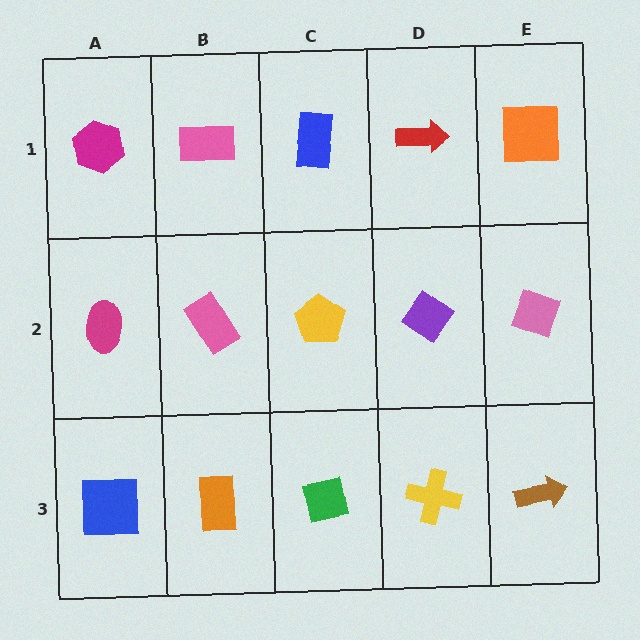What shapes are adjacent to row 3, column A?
A magenta ellipse (row 2, column A), an orange rectangle (row 3, column B).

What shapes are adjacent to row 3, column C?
A yellow pentagon (row 2, column C), an orange rectangle (row 3, column B), a yellow cross (row 3, column D).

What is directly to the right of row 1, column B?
A blue rectangle.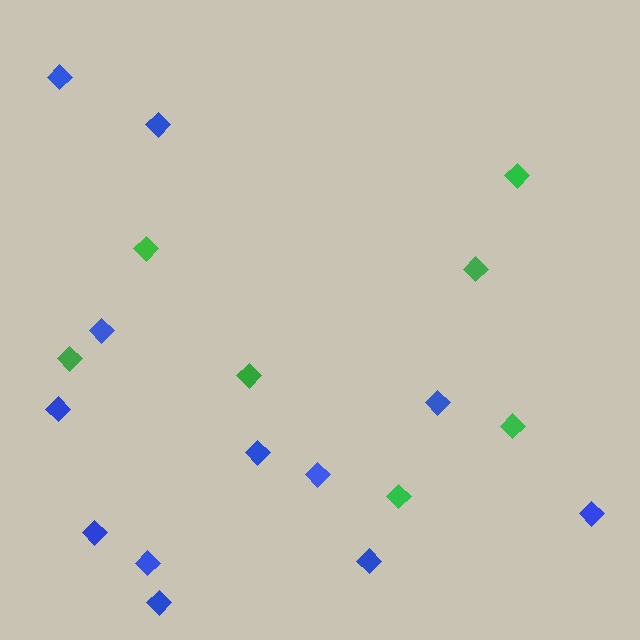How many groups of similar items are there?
There are 2 groups: one group of blue diamonds (12) and one group of green diamonds (7).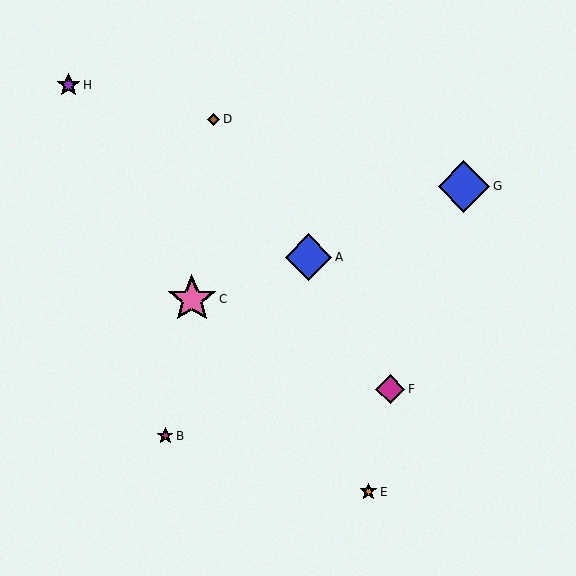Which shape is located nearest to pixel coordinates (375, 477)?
The orange star (labeled E) at (368, 492) is nearest to that location.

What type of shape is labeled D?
Shape D is a brown diamond.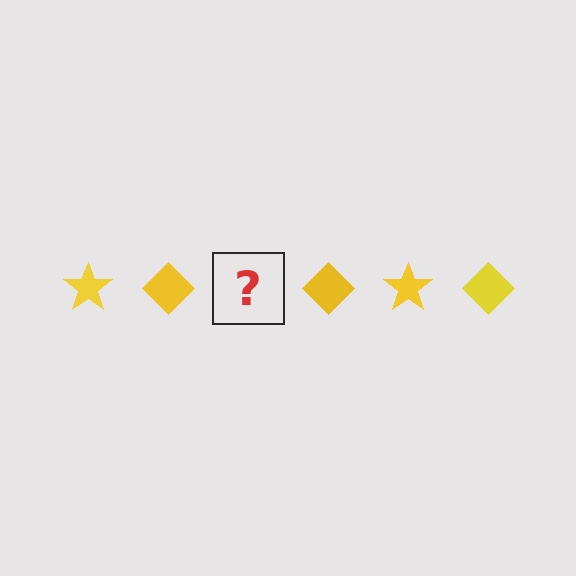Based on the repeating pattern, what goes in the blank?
The blank should be a yellow star.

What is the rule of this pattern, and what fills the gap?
The rule is that the pattern cycles through star, diamond shapes in yellow. The gap should be filled with a yellow star.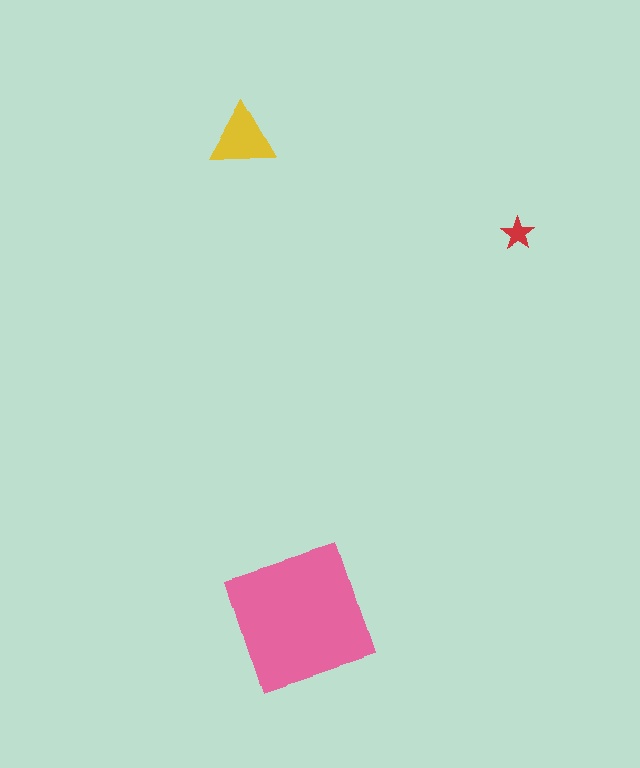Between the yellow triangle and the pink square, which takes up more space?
The pink square.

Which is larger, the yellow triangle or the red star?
The yellow triangle.